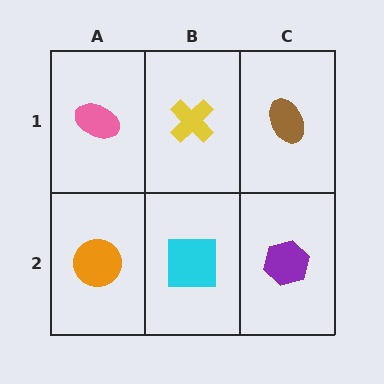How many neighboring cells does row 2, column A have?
2.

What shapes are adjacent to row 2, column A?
A pink ellipse (row 1, column A), a cyan square (row 2, column B).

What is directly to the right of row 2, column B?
A purple hexagon.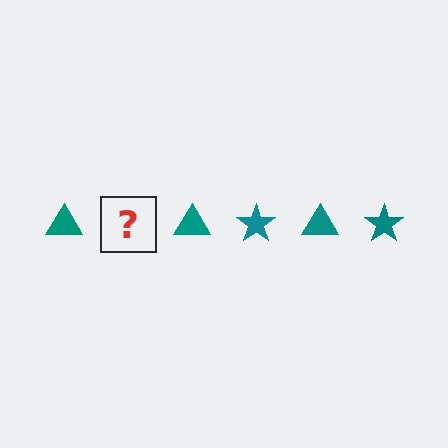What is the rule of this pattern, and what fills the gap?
The rule is that the pattern cycles through triangle, star shapes in teal. The gap should be filled with a teal star.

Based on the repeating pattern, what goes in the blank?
The blank should be a teal star.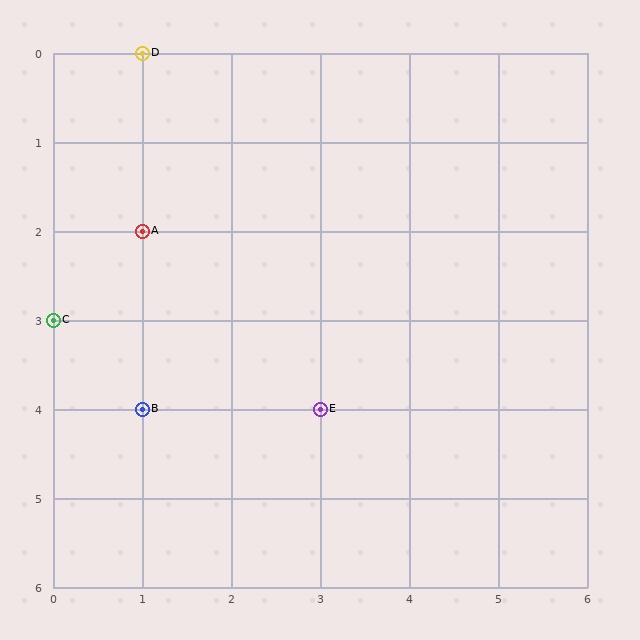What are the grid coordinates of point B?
Point B is at grid coordinates (1, 4).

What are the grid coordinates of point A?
Point A is at grid coordinates (1, 2).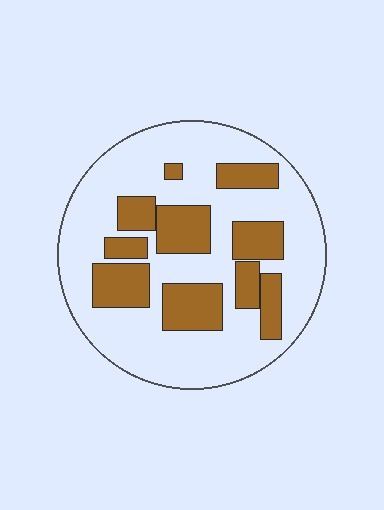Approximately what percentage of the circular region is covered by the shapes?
Approximately 30%.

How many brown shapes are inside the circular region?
10.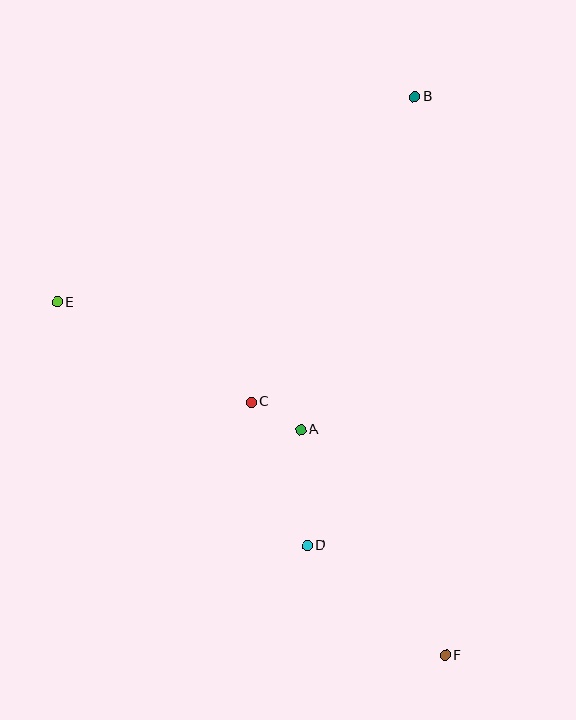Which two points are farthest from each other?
Points B and F are farthest from each other.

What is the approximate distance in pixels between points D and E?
The distance between D and E is approximately 349 pixels.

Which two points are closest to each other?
Points A and C are closest to each other.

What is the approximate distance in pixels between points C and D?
The distance between C and D is approximately 154 pixels.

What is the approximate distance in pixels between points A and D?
The distance between A and D is approximately 116 pixels.